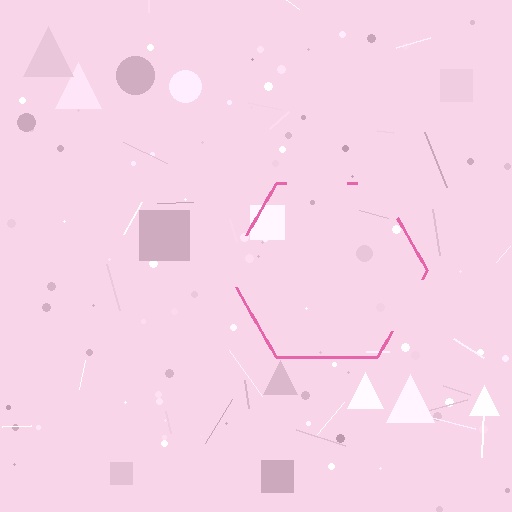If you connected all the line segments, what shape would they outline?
They would outline a hexagon.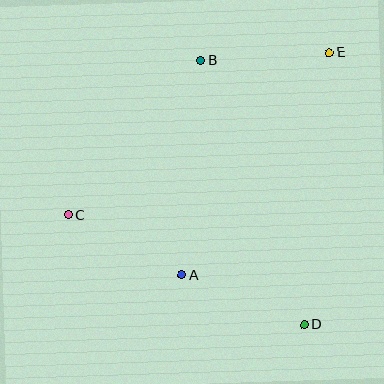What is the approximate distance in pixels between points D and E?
The distance between D and E is approximately 273 pixels.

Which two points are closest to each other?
Points A and C are closest to each other.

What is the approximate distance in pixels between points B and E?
The distance between B and E is approximately 129 pixels.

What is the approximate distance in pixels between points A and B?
The distance between A and B is approximately 216 pixels.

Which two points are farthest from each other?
Points C and E are farthest from each other.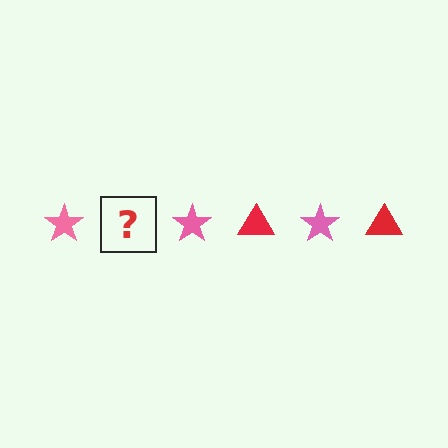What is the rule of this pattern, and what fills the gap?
The rule is that the pattern alternates between pink star and red triangle. The gap should be filled with a red triangle.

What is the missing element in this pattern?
The missing element is a red triangle.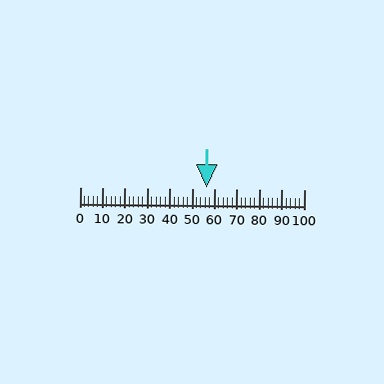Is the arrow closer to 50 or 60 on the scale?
The arrow is closer to 60.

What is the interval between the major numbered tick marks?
The major tick marks are spaced 10 units apart.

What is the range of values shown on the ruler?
The ruler shows values from 0 to 100.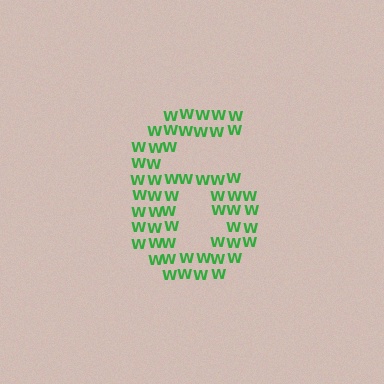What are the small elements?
The small elements are letter W's.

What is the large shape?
The large shape is the digit 6.